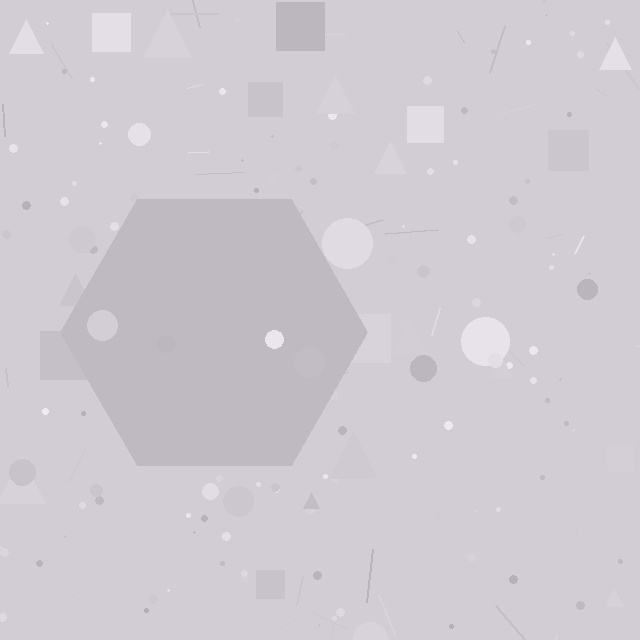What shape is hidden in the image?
A hexagon is hidden in the image.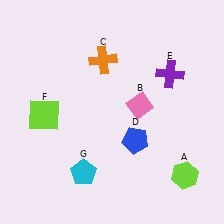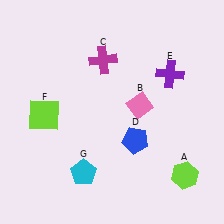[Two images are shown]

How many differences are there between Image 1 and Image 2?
There is 1 difference between the two images.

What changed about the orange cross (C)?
In Image 1, C is orange. In Image 2, it changed to magenta.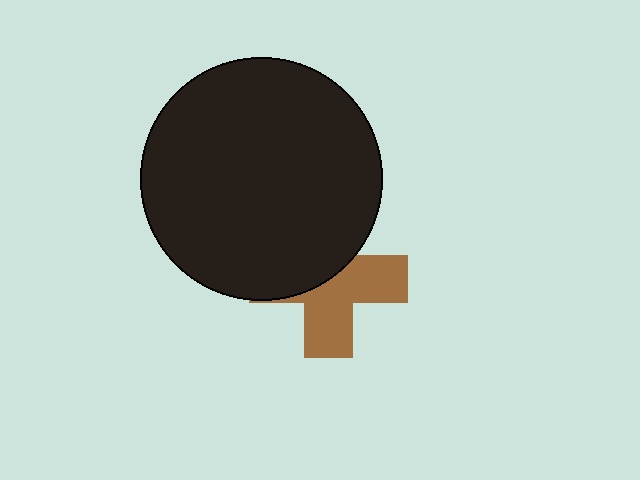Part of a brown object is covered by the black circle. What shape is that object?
It is a cross.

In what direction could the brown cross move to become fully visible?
The brown cross could move down. That would shift it out from behind the black circle entirely.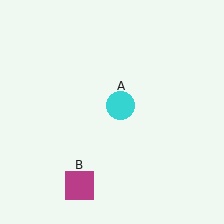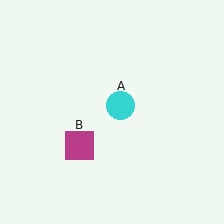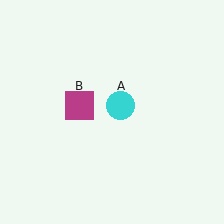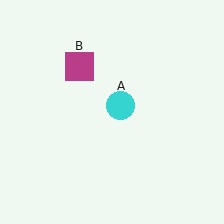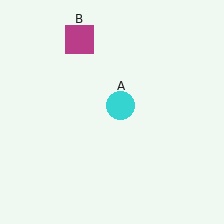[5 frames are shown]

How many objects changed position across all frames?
1 object changed position: magenta square (object B).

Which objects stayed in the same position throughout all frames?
Cyan circle (object A) remained stationary.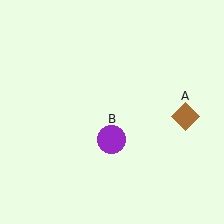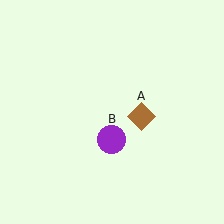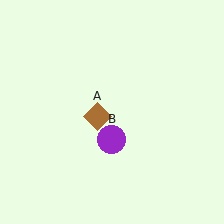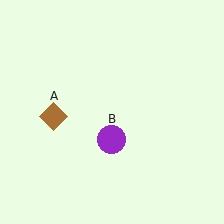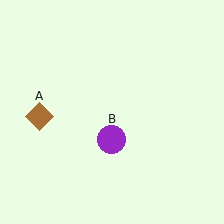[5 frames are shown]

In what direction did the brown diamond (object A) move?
The brown diamond (object A) moved left.